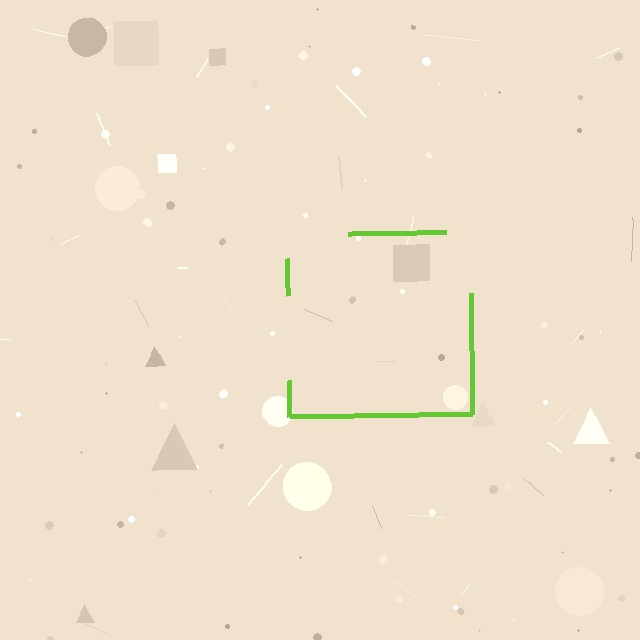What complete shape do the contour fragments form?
The contour fragments form a square.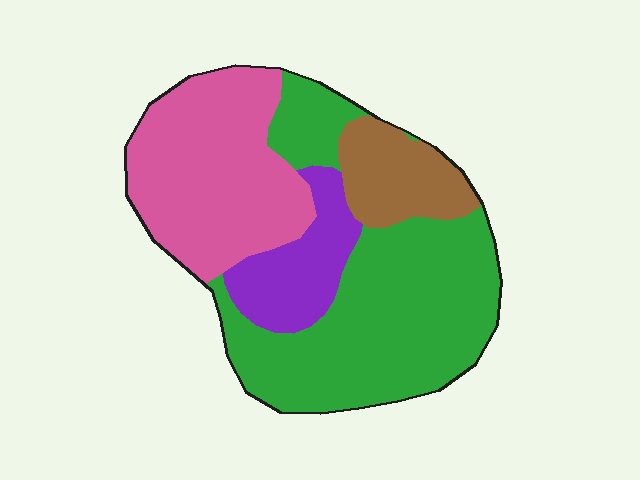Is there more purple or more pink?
Pink.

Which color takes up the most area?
Green, at roughly 45%.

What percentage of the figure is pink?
Pink covers roughly 30% of the figure.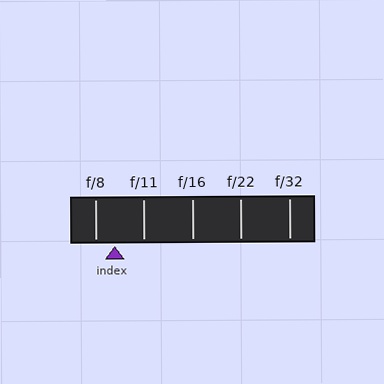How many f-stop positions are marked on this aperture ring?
There are 5 f-stop positions marked.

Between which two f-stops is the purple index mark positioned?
The index mark is between f/8 and f/11.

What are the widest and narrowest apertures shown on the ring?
The widest aperture shown is f/8 and the narrowest is f/32.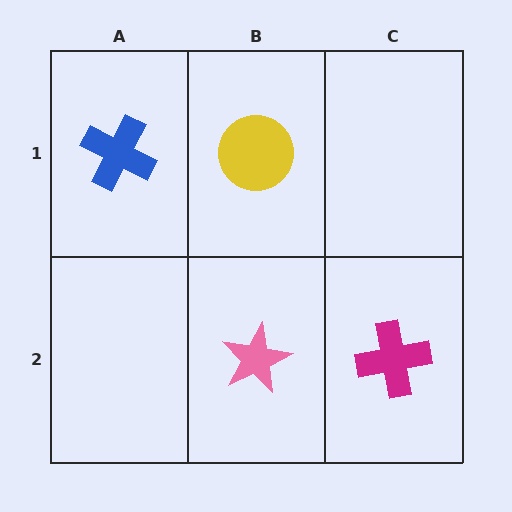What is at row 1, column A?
A blue cross.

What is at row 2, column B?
A pink star.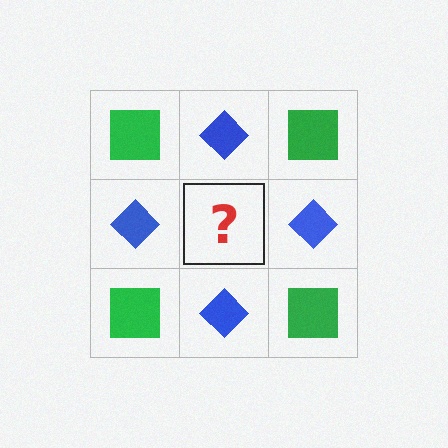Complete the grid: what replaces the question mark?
The question mark should be replaced with a green square.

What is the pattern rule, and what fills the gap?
The rule is that it alternates green square and blue diamond in a checkerboard pattern. The gap should be filled with a green square.